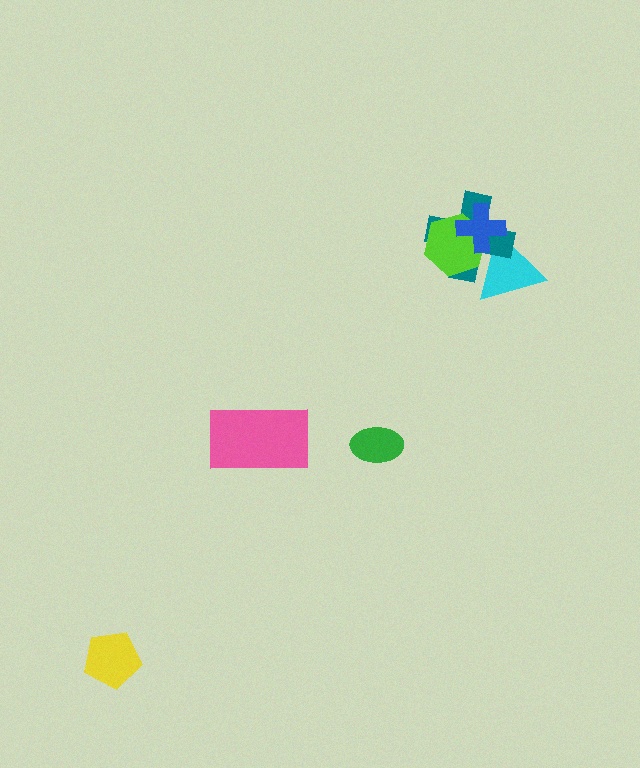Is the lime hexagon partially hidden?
Yes, it is partially covered by another shape.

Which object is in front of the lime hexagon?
The blue cross is in front of the lime hexagon.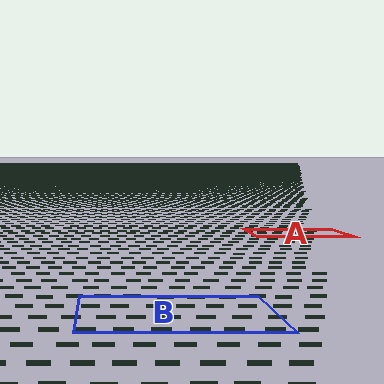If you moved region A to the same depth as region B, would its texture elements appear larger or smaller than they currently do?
They would appear larger. At a closer depth, the same texture elements are projected at a bigger on-screen size.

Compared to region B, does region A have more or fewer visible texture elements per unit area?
Region A has more texture elements per unit area — they are packed more densely because it is farther away.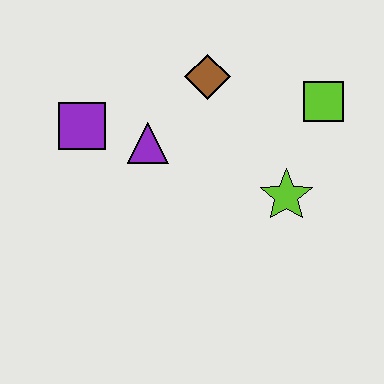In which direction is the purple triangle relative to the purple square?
The purple triangle is to the right of the purple square.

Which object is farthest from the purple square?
The lime square is farthest from the purple square.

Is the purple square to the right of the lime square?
No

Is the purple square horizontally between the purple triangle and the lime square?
No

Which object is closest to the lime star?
The lime square is closest to the lime star.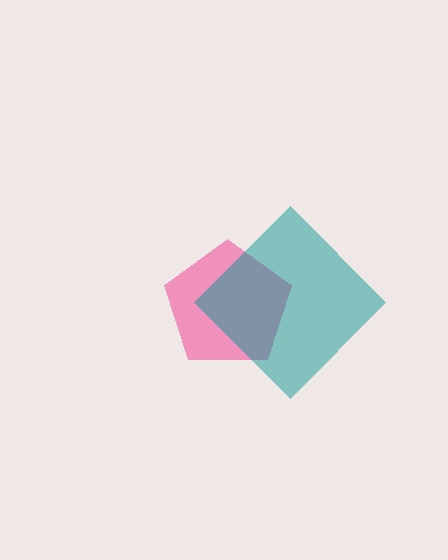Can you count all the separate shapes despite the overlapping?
Yes, there are 2 separate shapes.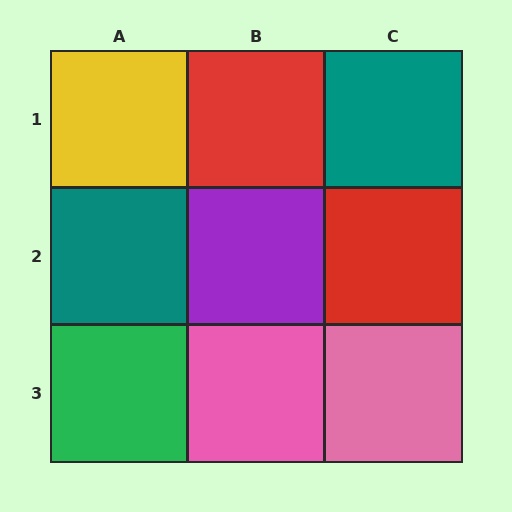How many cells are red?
2 cells are red.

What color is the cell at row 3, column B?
Pink.